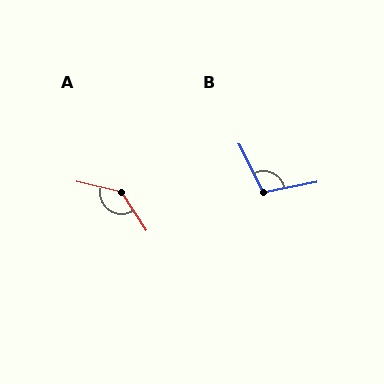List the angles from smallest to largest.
B (105°), A (136°).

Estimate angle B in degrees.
Approximately 105 degrees.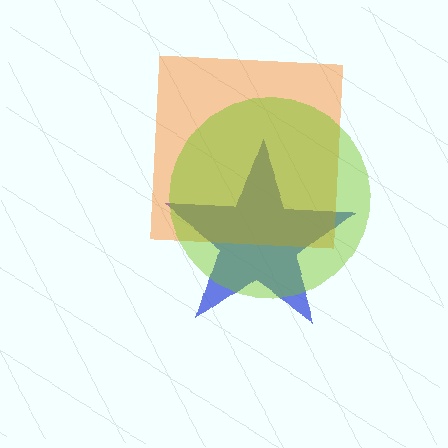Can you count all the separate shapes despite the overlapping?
Yes, there are 3 separate shapes.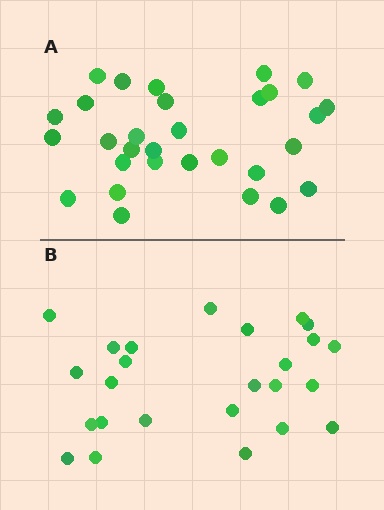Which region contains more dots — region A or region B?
Region A (the top region) has more dots.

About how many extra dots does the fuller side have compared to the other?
Region A has about 5 more dots than region B.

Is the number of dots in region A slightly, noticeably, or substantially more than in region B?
Region A has only slightly more — the two regions are fairly close. The ratio is roughly 1.2 to 1.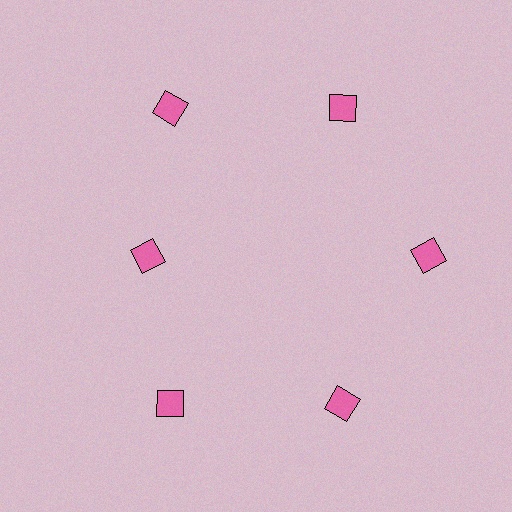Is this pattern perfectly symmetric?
No. The 6 pink diamonds are arranged in a ring, but one element near the 9 o'clock position is pulled inward toward the center, breaking the 6-fold rotational symmetry.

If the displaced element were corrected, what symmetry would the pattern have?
It would have 6-fold rotational symmetry — the pattern would map onto itself every 60 degrees.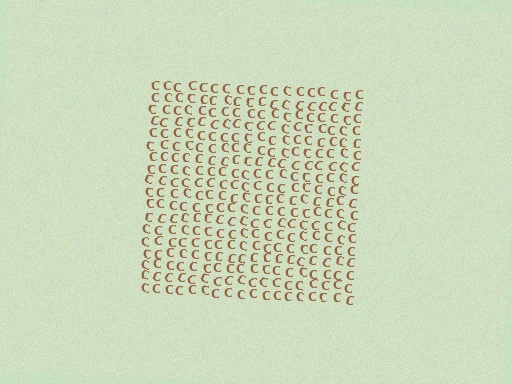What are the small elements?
The small elements are letter C's.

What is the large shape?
The large shape is a square.